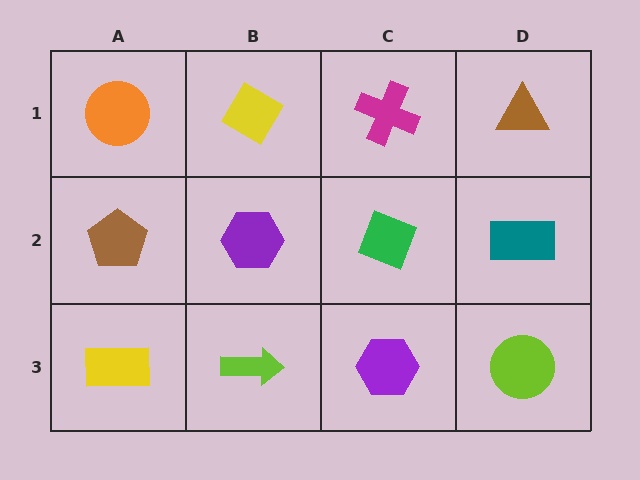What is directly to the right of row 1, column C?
A brown triangle.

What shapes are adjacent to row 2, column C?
A magenta cross (row 1, column C), a purple hexagon (row 3, column C), a purple hexagon (row 2, column B), a teal rectangle (row 2, column D).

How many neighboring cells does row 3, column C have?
3.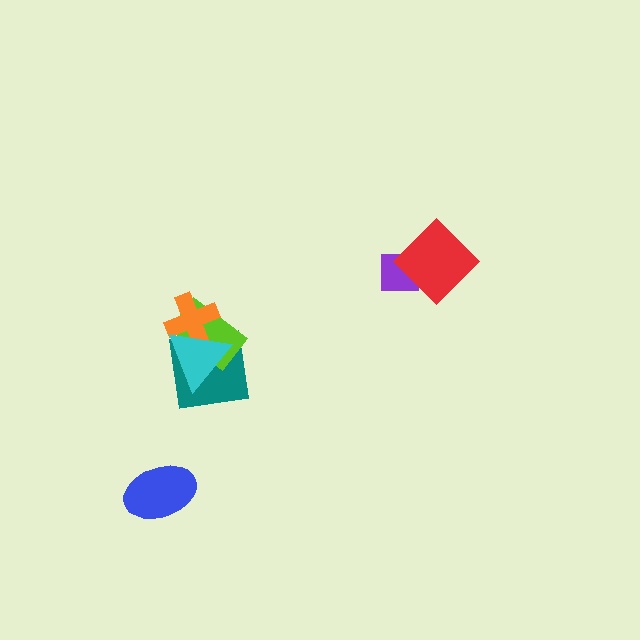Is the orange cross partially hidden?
Yes, it is partially covered by another shape.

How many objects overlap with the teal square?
3 objects overlap with the teal square.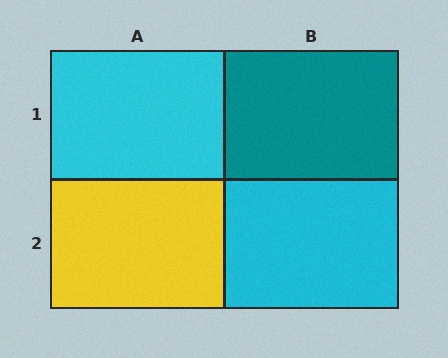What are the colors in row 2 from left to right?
Yellow, cyan.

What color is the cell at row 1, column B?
Teal.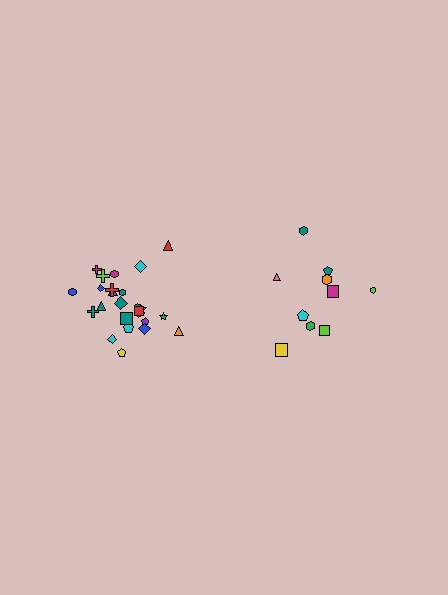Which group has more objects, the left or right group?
The left group.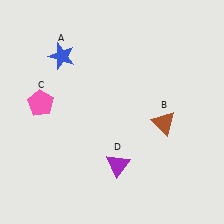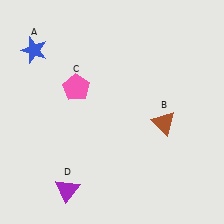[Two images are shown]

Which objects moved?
The objects that moved are: the blue star (A), the pink pentagon (C), the purple triangle (D).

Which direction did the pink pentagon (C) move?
The pink pentagon (C) moved right.